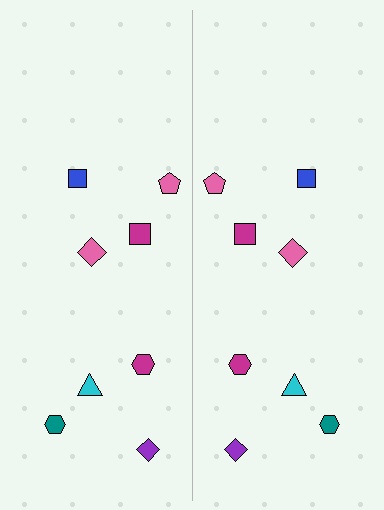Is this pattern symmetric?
Yes, this pattern has bilateral (reflection) symmetry.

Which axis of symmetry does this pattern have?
The pattern has a vertical axis of symmetry running through the center of the image.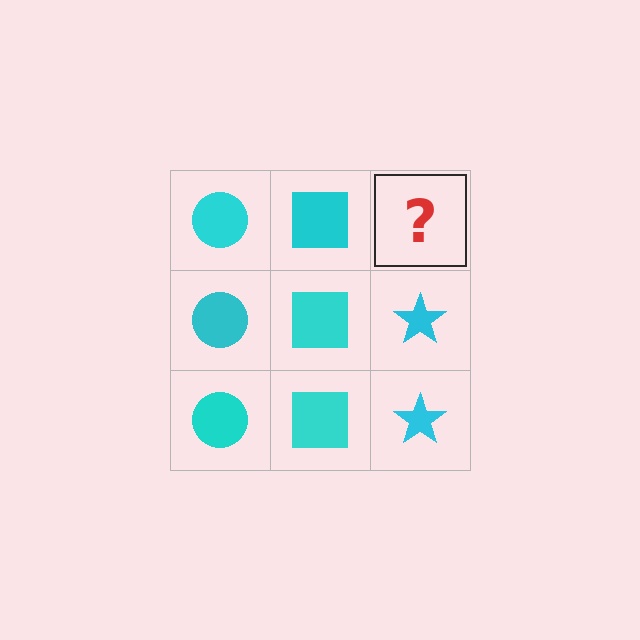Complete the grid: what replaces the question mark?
The question mark should be replaced with a cyan star.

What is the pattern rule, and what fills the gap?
The rule is that each column has a consistent shape. The gap should be filled with a cyan star.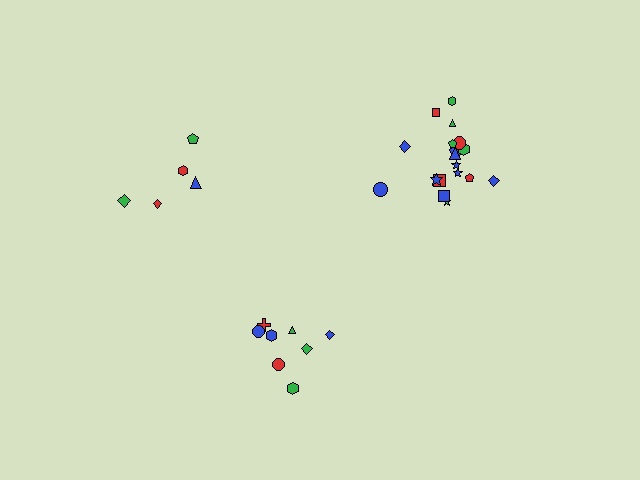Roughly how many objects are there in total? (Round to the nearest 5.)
Roughly 30 objects in total.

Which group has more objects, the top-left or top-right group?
The top-right group.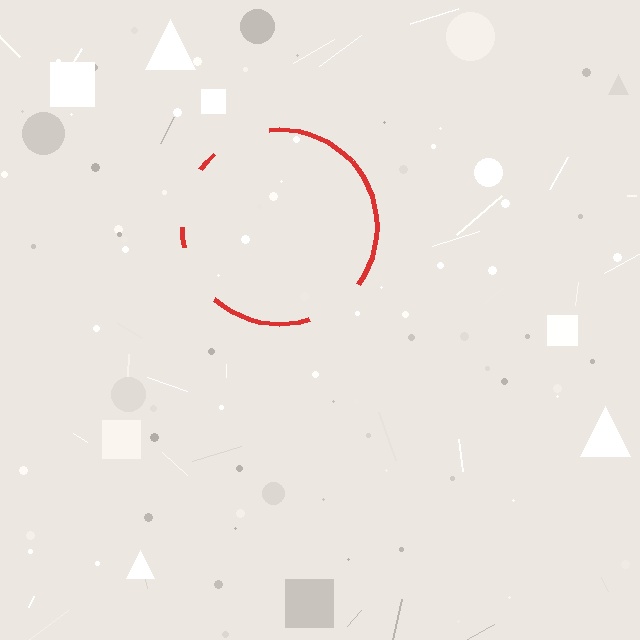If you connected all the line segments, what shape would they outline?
They would outline a circle.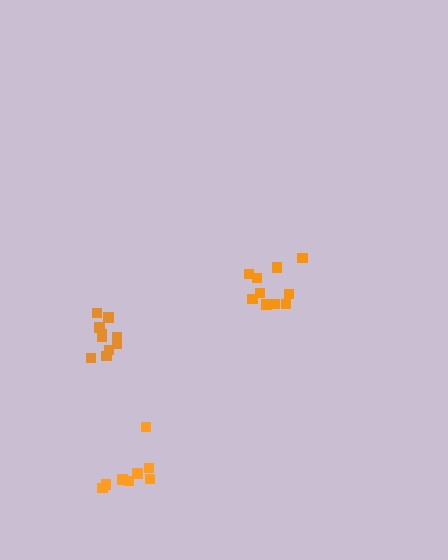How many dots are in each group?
Group 1: 10 dots, Group 2: 8 dots, Group 3: 10 dots (28 total).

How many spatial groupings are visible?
There are 3 spatial groupings.